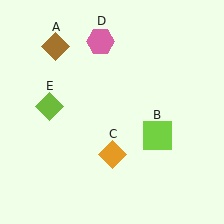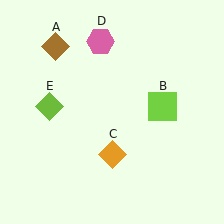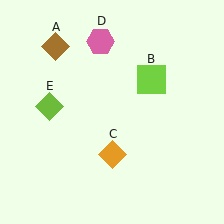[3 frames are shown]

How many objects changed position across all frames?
1 object changed position: lime square (object B).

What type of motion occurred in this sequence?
The lime square (object B) rotated counterclockwise around the center of the scene.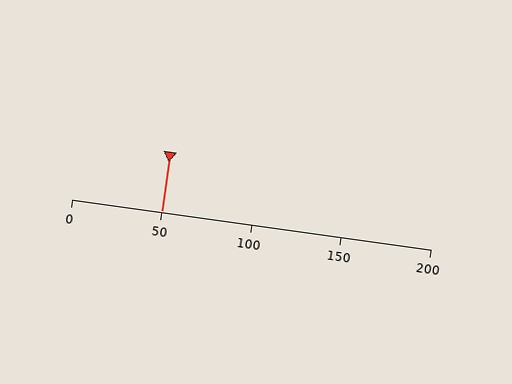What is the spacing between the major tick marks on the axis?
The major ticks are spaced 50 apart.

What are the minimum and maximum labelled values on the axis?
The axis runs from 0 to 200.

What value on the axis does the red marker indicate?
The marker indicates approximately 50.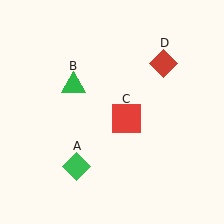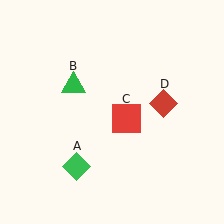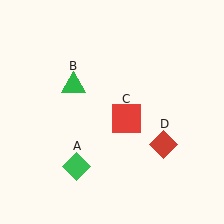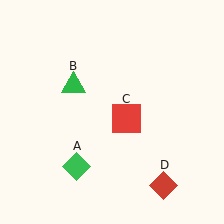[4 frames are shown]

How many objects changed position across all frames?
1 object changed position: red diamond (object D).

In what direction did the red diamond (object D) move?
The red diamond (object D) moved down.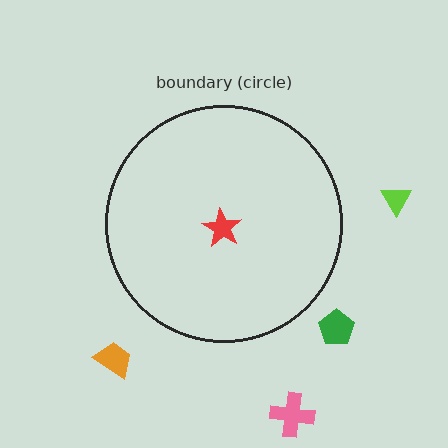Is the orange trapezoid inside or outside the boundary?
Outside.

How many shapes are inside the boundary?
1 inside, 4 outside.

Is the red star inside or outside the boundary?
Inside.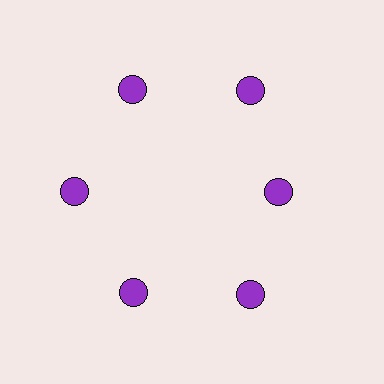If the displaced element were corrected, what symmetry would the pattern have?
It would have 6-fold rotational symmetry — the pattern would map onto itself every 60 degrees.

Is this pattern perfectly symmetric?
No. The 6 purple circles are arranged in a ring, but one element near the 3 o'clock position is pulled inward toward the center, breaking the 6-fold rotational symmetry.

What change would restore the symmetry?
The symmetry would be restored by moving it outward, back onto the ring so that all 6 circles sit at equal angles and equal distance from the center.